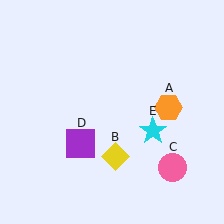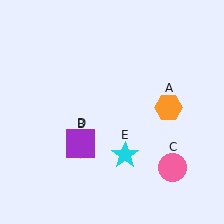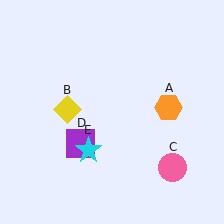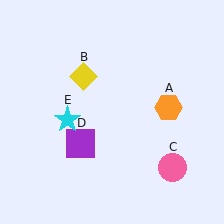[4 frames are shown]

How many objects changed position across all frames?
2 objects changed position: yellow diamond (object B), cyan star (object E).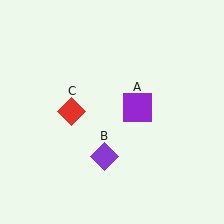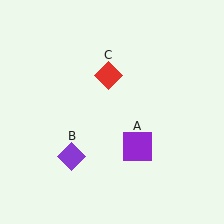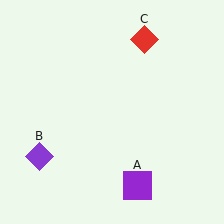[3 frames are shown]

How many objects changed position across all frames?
3 objects changed position: purple square (object A), purple diamond (object B), red diamond (object C).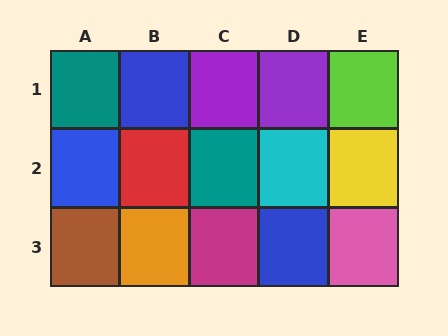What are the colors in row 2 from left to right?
Blue, red, teal, cyan, yellow.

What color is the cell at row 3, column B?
Orange.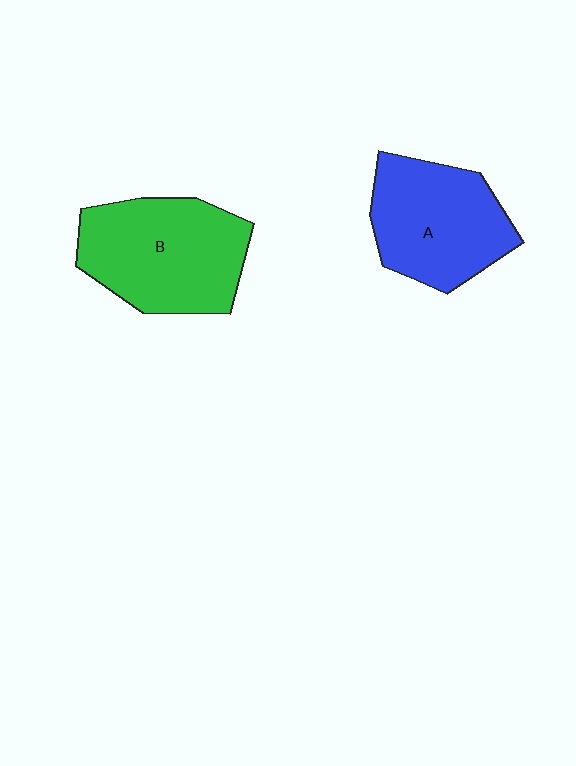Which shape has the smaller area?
Shape A (blue).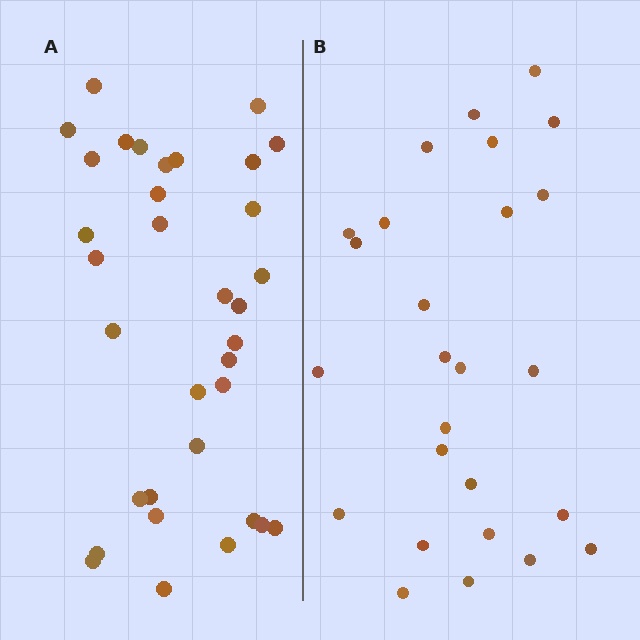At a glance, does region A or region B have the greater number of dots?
Region A (the left region) has more dots.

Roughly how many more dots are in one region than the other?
Region A has roughly 8 or so more dots than region B.